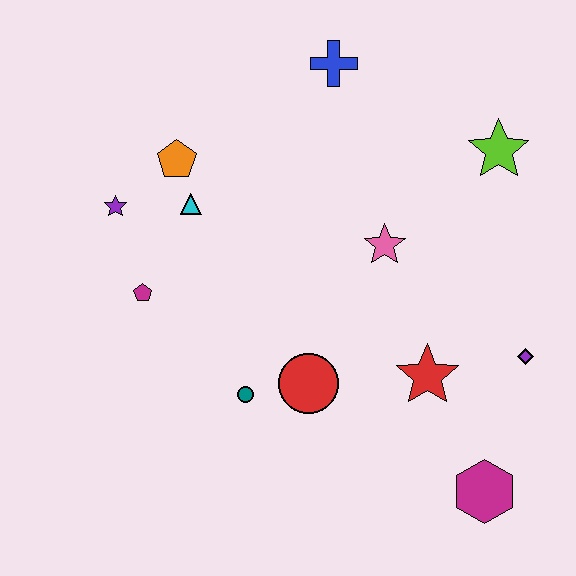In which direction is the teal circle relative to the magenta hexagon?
The teal circle is to the left of the magenta hexagon.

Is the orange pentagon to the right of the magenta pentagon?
Yes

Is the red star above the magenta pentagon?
No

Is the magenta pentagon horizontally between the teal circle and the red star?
No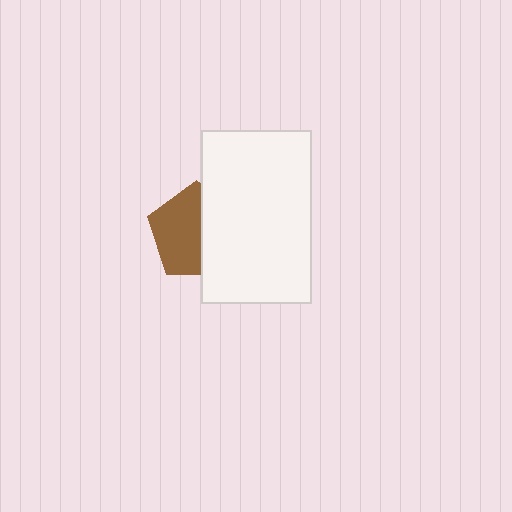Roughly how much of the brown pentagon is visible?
About half of it is visible (roughly 57%).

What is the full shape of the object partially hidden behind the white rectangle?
The partially hidden object is a brown pentagon.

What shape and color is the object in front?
The object in front is a white rectangle.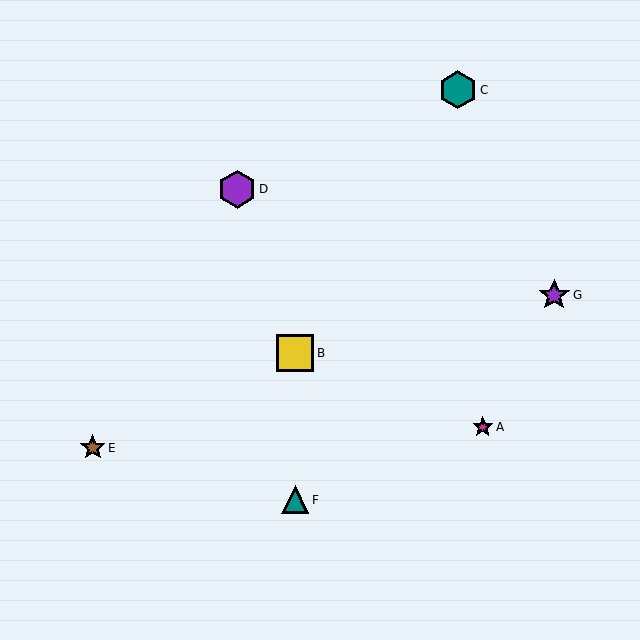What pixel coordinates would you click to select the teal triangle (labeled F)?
Click at (295, 500) to select the teal triangle F.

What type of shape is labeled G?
Shape G is a purple star.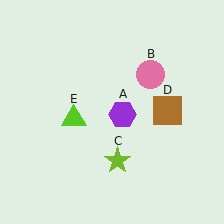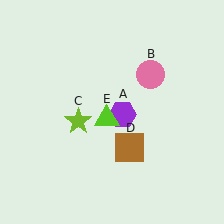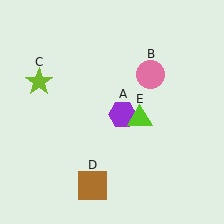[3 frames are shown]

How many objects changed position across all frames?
3 objects changed position: lime star (object C), brown square (object D), lime triangle (object E).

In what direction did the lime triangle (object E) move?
The lime triangle (object E) moved right.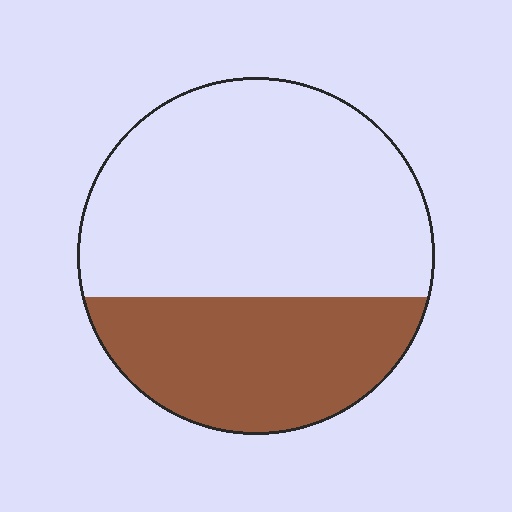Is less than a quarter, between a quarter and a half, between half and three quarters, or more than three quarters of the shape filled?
Between a quarter and a half.